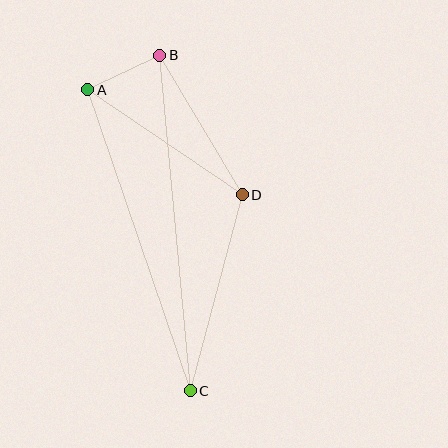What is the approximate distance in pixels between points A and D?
The distance between A and D is approximately 187 pixels.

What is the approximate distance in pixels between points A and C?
The distance between A and C is approximately 318 pixels.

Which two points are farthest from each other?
Points B and C are farthest from each other.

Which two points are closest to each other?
Points A and B are closest to each other.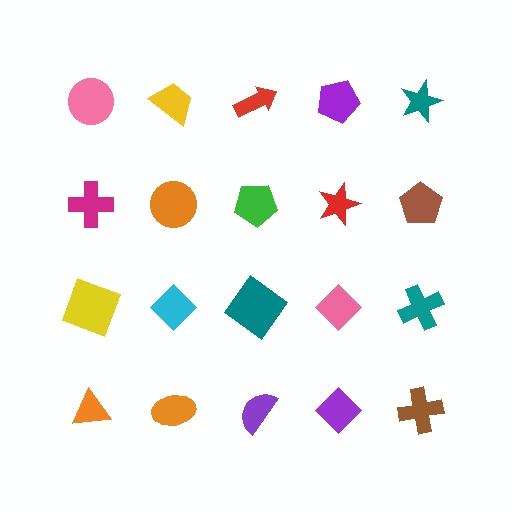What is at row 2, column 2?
An orange circle.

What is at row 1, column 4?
A purple pentagon.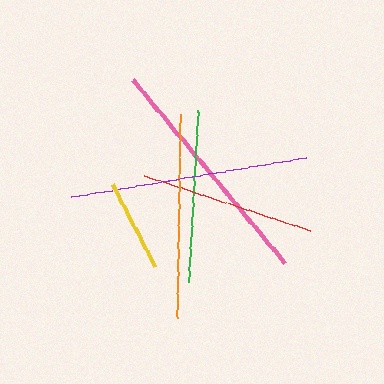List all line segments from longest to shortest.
From longest to shortest: pink, purple, orange, red, green, yellow.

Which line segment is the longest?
The pink line is the longest at approximately 239 pixels.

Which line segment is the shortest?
The yellow line is the shortest at approximately 93 pixels.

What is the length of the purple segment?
The purple segment is approximately 237 pixels long.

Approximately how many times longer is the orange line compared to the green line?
The orange line is approximately 1.2 times the length of the green line.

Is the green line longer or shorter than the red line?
The red line is longer than the green line.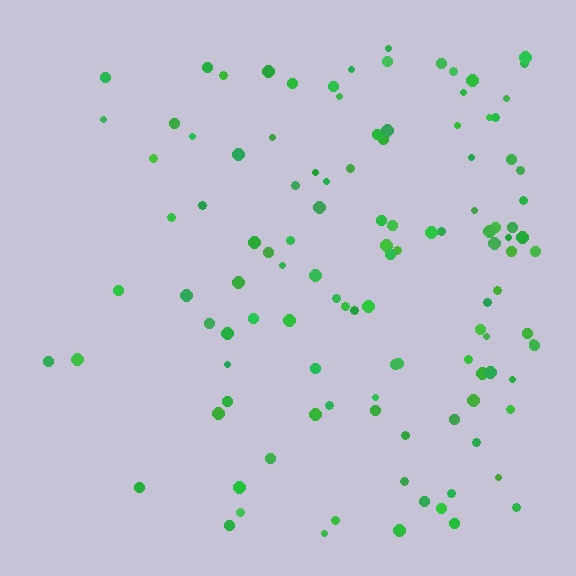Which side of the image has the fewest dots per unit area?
The left.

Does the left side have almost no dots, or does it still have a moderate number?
Still a moderate number, just noticeably fewer than the right.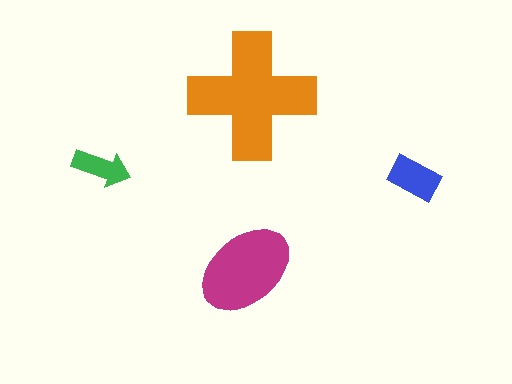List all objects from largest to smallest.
The orange cross, the magenta ellipse, the blue rectangle, the green arrow.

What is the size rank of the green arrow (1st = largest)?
4th.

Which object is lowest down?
The magenta ellipse is bottommost.